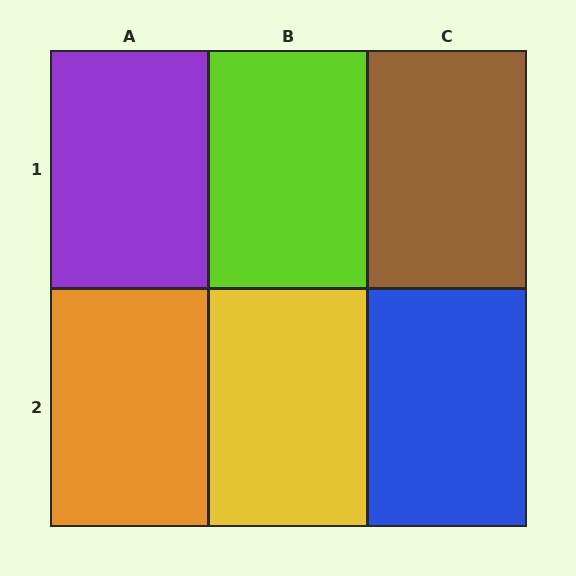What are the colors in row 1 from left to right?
Purple, lime, brown.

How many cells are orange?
1 cell is orange.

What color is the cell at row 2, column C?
Blue.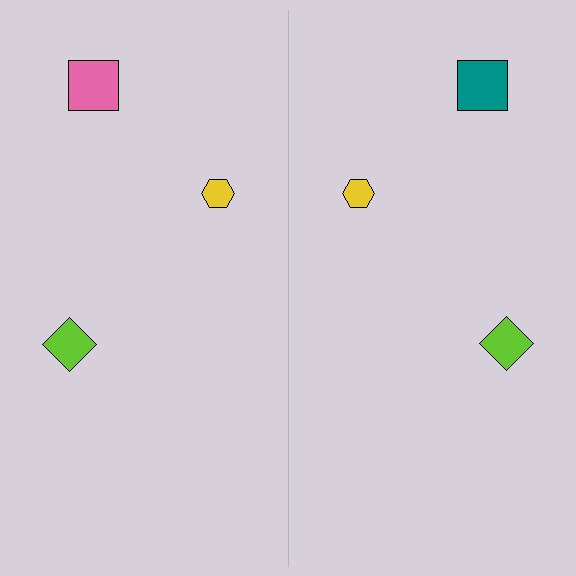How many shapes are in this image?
There are 6 shapes in this image.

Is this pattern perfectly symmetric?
No, the pattern is not perfectly symmetric. The teal square on the right side breaks the symmetry — its mirror counterpart is pink.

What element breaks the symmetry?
The teal square on the right side breaks the symmetry — its mirror counterpart is pink.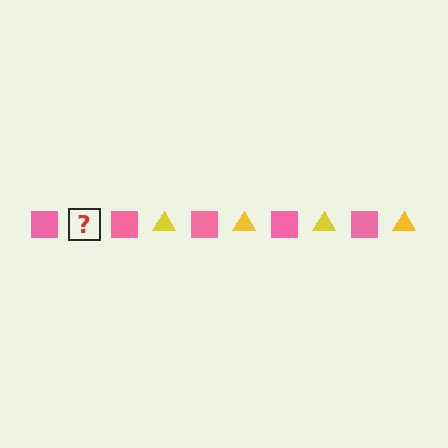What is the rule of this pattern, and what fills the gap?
The rule is that the pattern alternates between pink square and yellow triangle. The gap should be filled with a yellow triangle.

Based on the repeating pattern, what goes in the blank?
The blank should be a yellow triangle.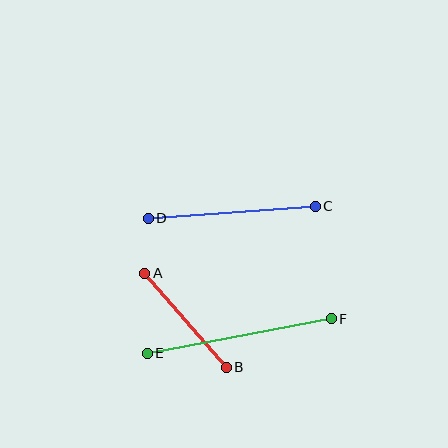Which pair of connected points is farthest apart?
Points E and F are farthest apart.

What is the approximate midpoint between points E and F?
The midpoint is at approximately (239, 336) pixels.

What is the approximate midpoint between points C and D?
The midpoint is at approximately (232, 212) pixels.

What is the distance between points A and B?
The distance is approximately 124 pixels.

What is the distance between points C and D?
The distance is approximately 168 pixels.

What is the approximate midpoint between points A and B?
The midpoint is at approximately (185, 320) pixels.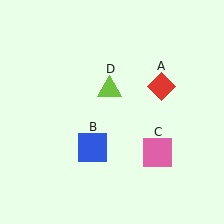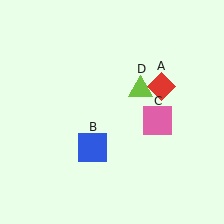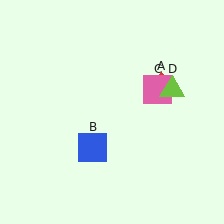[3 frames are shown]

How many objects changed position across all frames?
2 objects changed position: pink square (object C), lime triangle (object D).